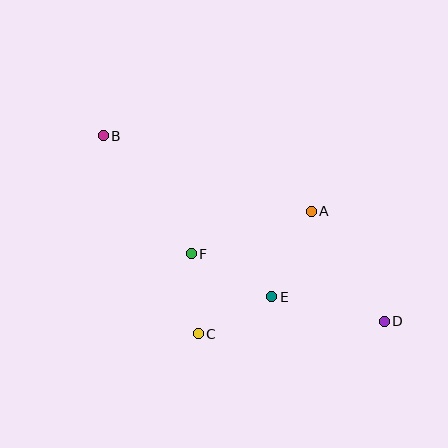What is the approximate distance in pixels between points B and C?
The distance between B and C is approximately 220 pixels.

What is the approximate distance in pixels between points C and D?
The distance between C and D is approximately 186 pixels.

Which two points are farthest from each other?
Points B and D are farthest from each other.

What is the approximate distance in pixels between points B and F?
The distance between B and F is approximately 147 pixels.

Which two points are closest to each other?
Points C and F are closest to each other.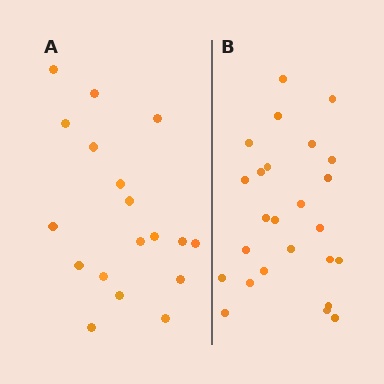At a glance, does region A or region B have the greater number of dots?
Region B (the right region) has more dots.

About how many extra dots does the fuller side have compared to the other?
Region B has roughly 8 or so more dots than region A.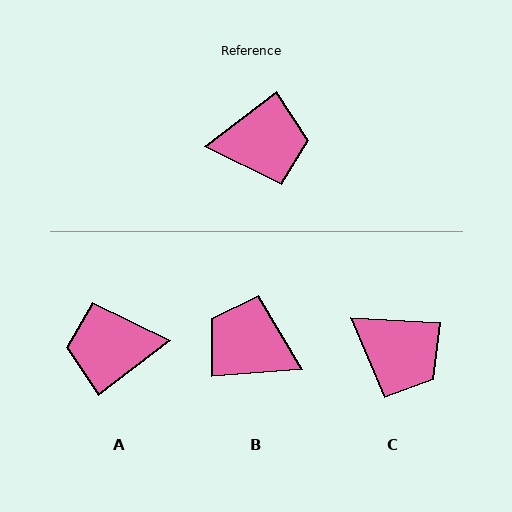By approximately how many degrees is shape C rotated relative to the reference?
Approximately 40 degrees clockwise.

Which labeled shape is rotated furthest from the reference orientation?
A, about 179 degrees away.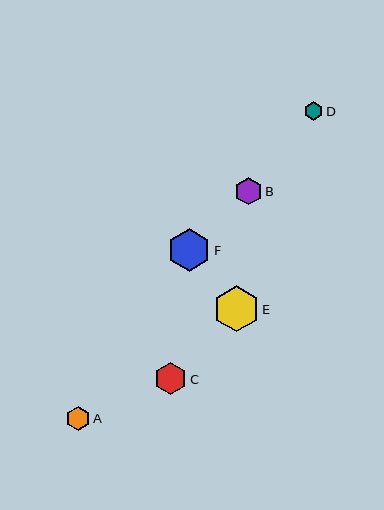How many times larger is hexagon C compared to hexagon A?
Hexagon C is approximately 1.4 times the size of hexagon A.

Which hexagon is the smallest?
Hexagon D is the smallest with a size of approximately 19 pixels.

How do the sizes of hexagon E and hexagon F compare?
Hexagon E and hexagon F are approximately the same size.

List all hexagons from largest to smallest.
From largest to smallest: E, F, C, B, A, D.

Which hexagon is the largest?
Hexagon E is the largest with a size of approximately 46 pixels.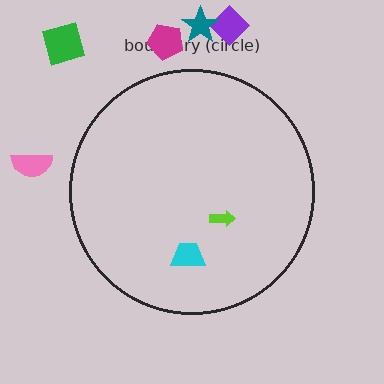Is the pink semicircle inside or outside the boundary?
Outside.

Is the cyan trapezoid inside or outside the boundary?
Inside.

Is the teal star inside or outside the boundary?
Outside.